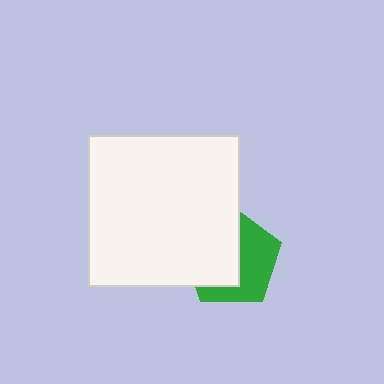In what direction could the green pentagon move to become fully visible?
The green pentagon could move right. That would shift it out from behind the white square entirely.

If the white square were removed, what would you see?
You would see the complete green pentagon.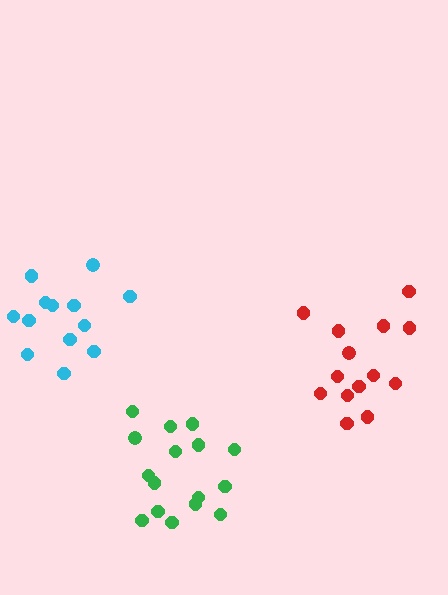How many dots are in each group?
Group 1: 13 dots, Group 2: 14 dots, Group 3: 16 dots (43 total).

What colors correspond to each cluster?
The clusters are colored: cyan, red, green.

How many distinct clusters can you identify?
There are 3 distinct clusters.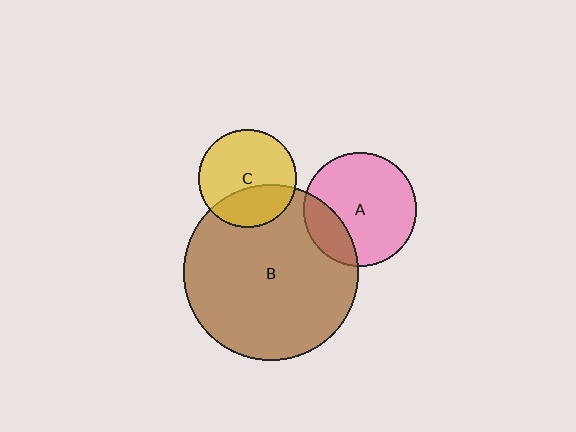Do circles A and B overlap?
Yes.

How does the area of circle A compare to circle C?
Approximately 1.3 times.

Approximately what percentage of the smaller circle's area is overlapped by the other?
Approximately 20%.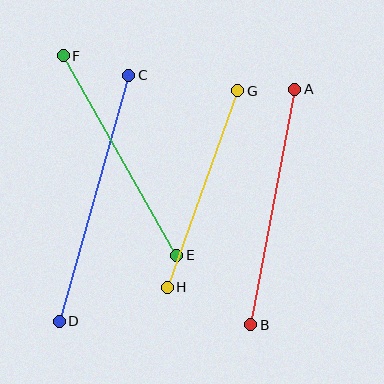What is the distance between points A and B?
The distance is approximately 239 pixels.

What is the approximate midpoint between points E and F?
The midpoint is at approximately (120, 155) pixels.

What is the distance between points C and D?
The distance is approximately 256 pixels.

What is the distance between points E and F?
The distance is approximately 229 pixels.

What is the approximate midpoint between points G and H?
The midpoint is at approximately (203, 189) pixels.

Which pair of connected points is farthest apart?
Points C and D are farthest apart.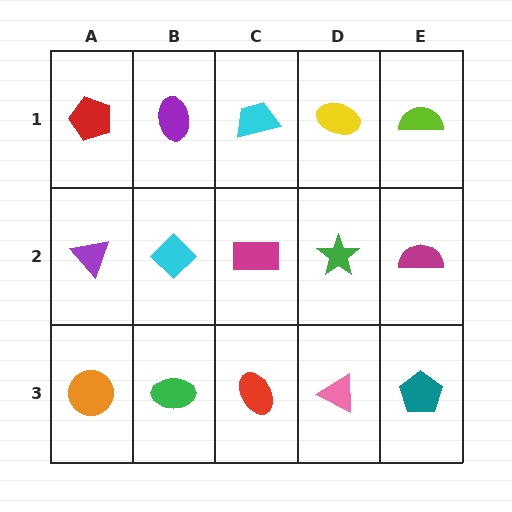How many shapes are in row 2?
5 shapes.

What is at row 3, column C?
A red ellipse.